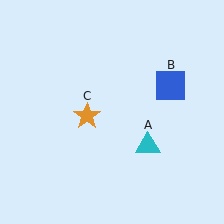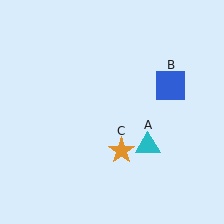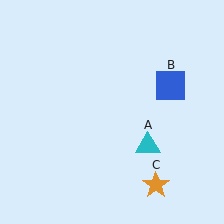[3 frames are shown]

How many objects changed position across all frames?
1 object changed position: orange star (object C).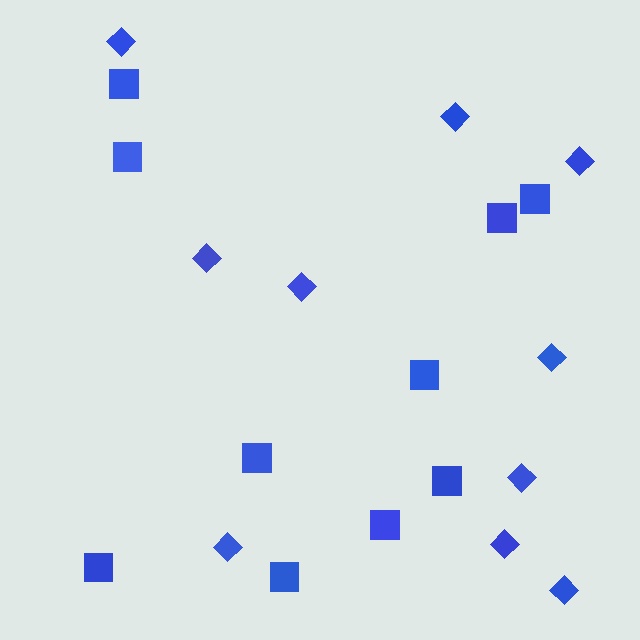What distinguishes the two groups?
There are 2 groups: one group of diamonds (10) and one group of squares (10).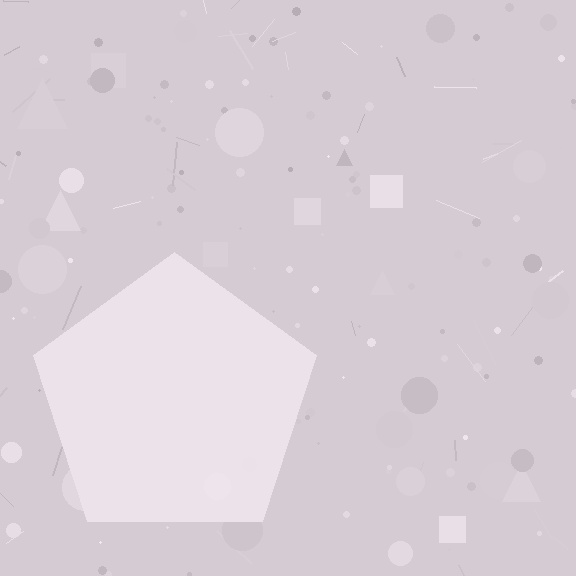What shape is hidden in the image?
A pentagon is hidden in the image.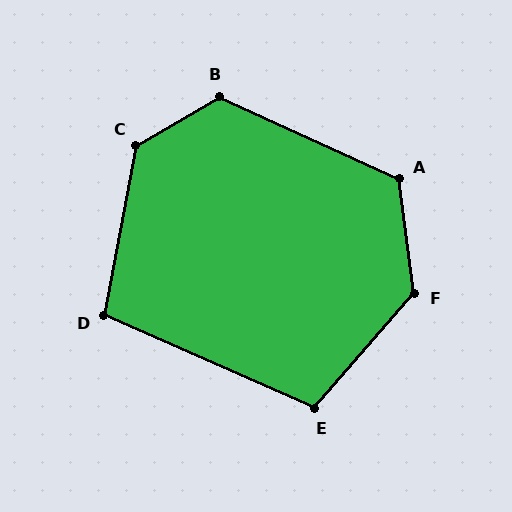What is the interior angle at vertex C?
Approximately 131 degrees (obtuse).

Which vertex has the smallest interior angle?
D, at approximately 103 degrees.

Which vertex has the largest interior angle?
F, at approximately 131 degrees.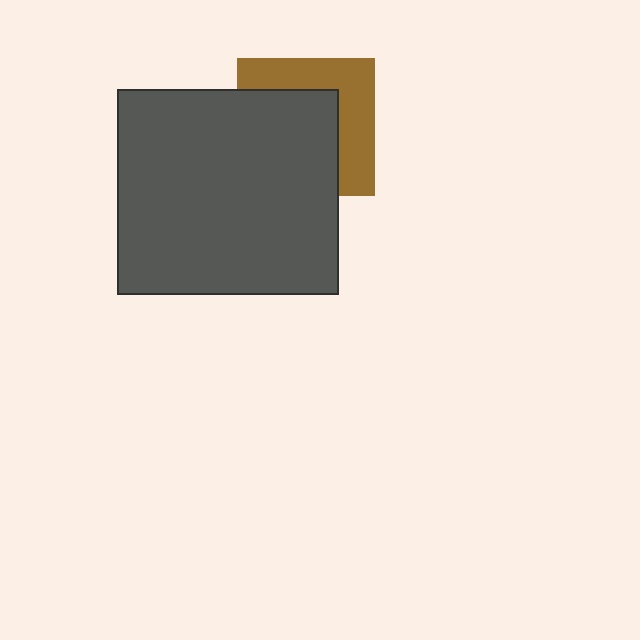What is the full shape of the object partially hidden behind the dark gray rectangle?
The partially hidden object is a brown square.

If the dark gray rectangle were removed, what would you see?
You would see the complete brown square.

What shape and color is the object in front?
The object in front is a dark gray rectangle.